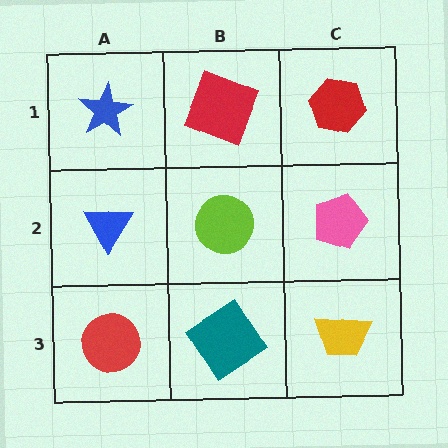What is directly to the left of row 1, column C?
A red square.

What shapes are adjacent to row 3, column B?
A lime circle (row 2, column B), a red circle (row 3, column A), a yellow trapezoid (row 3, column C).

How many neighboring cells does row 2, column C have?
3.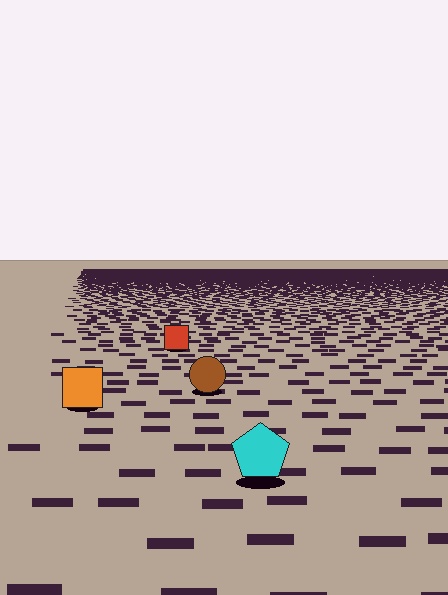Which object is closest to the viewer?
The cyan pentagon is closest. The texture marks near it are larger and more spread out.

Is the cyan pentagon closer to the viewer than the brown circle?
Yes. The cyan pentagon is closer — you can tell from the texture gradient: the ground texture is coarser near it.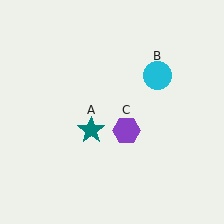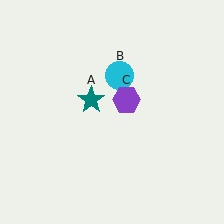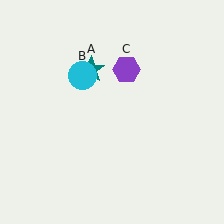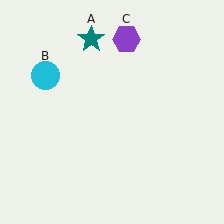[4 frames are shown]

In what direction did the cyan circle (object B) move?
The cyan circle (object B) moved left.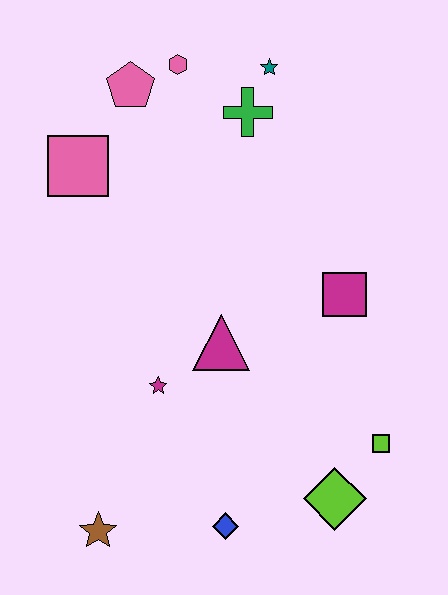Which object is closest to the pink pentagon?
The pink hexagon is closest to the pink pentagon.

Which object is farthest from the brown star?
The teal star is farthest from the brown star.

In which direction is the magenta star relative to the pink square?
The magenta star is below the pink square.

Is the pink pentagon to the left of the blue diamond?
Yes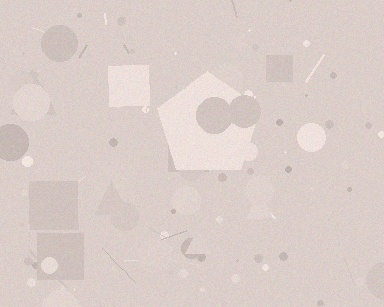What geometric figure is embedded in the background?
A pentagon is embedded in the background.